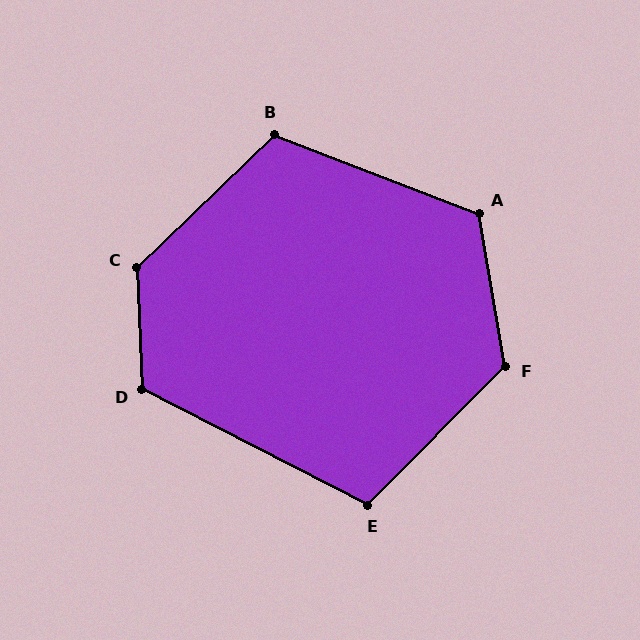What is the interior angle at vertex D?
Approximately 120 degrees (obtuse).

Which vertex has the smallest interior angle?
E, at approximately 108 degrees.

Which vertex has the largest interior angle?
C, at approximately 131 degrees.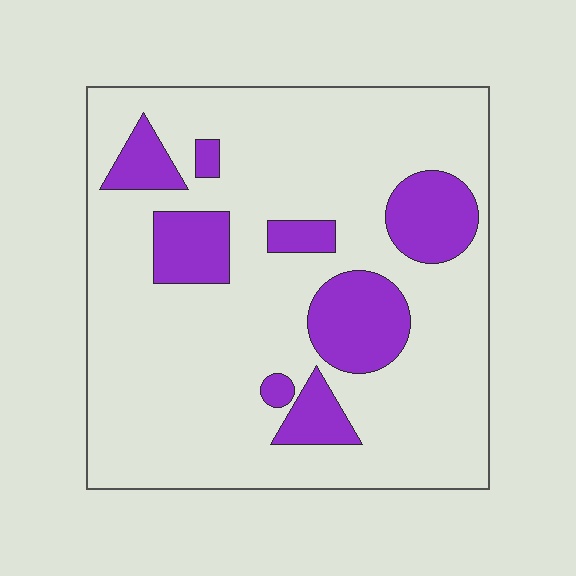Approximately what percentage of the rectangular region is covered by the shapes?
Approximately 20%.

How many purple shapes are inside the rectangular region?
8.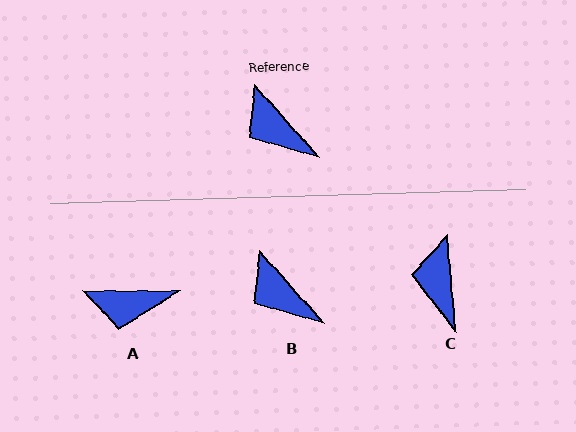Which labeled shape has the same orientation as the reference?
B.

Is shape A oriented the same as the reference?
No, it is off by about 48 degrees.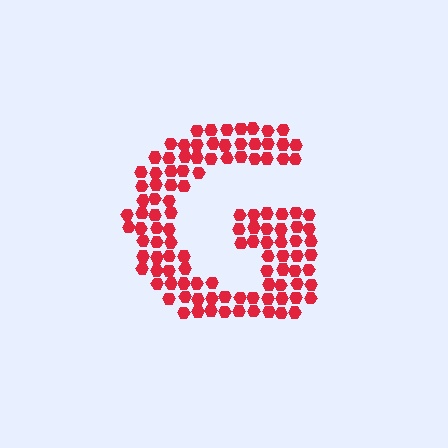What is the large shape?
The large shape is the letter G.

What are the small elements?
The small elements are hexagons.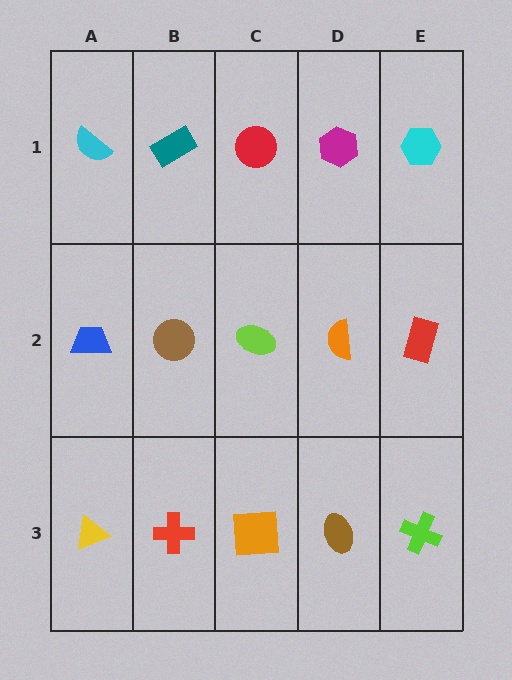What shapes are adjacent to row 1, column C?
A lime ellipse (row 2, column C), a teal rectangle (row 1, column B), a magenta hexagon (row 1, column D).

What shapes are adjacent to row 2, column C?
A red circle (row 1, column C), an orange square (row 3, column C), a brown circle (row 2, column B), an orange semicircle (row 2, column D).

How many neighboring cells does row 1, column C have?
3.